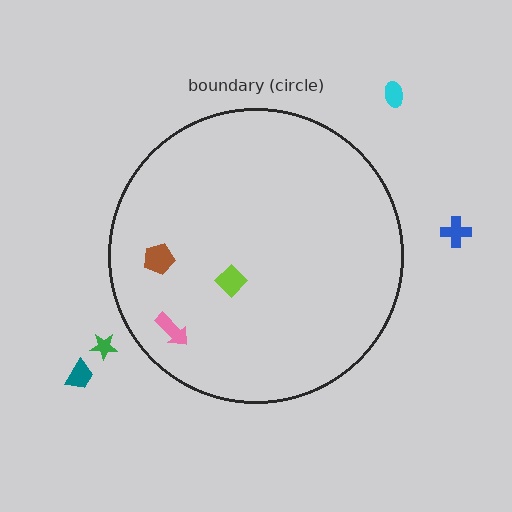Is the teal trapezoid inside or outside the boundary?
Outside.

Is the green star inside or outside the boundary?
Outside.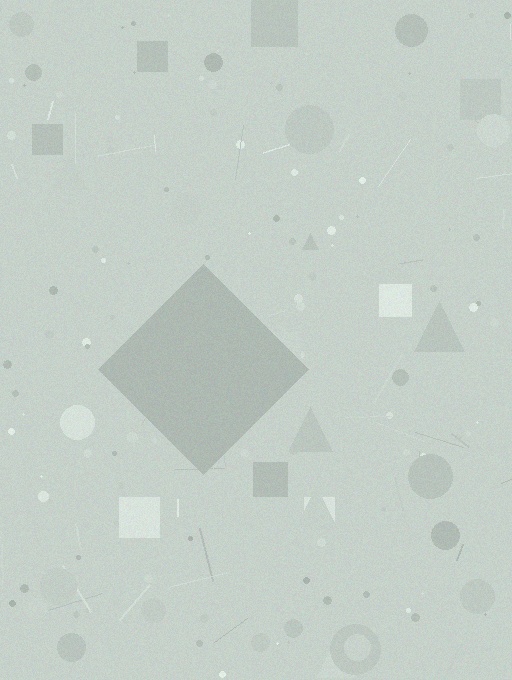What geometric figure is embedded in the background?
A diamond is embedded in the background.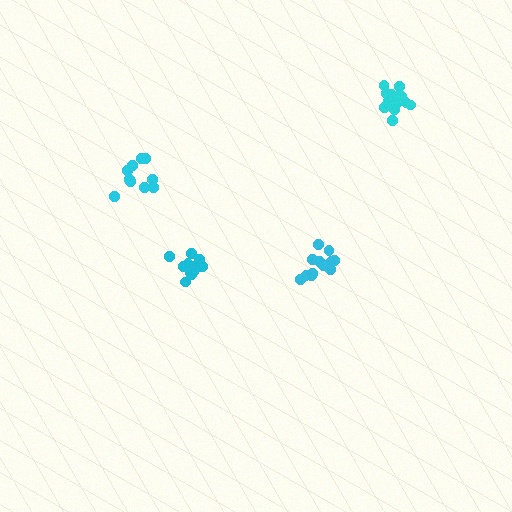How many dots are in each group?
Group 1: 13 dots, Group 2: 10 dots, Group 3: 13 dots, Group 4: 12 dots (48 total).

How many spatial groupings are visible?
There are 4 spatial groupings.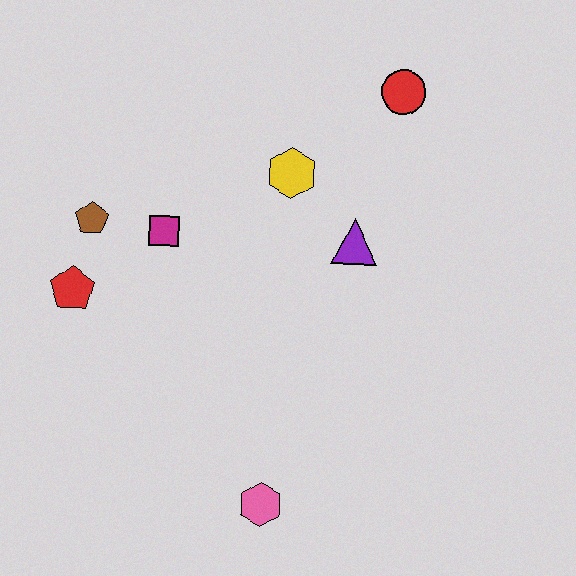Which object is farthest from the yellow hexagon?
The pink hexagon is farthest from the yellow hexagon.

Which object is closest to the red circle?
The yellow hexagon is closest to the red circle.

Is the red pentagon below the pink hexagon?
No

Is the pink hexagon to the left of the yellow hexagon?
Yes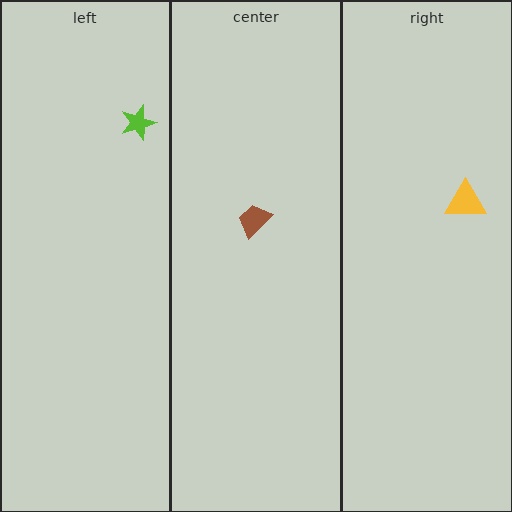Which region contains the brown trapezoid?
The center region.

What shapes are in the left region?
The lime star.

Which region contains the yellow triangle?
The right region.